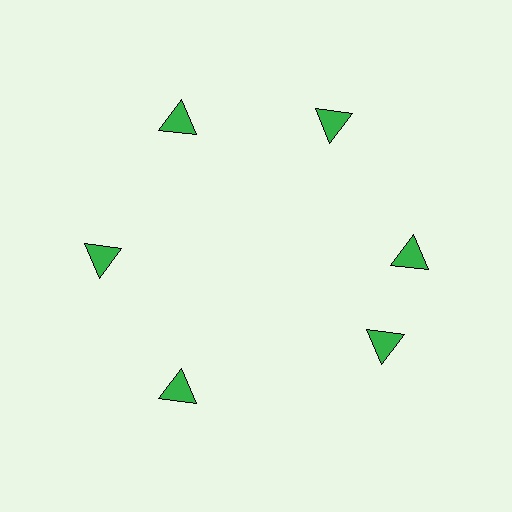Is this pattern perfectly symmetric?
No. The 6 green triangles are arranged in a ring, but one element near the 5 o'clock position is rotated out of alignment along the ring, breaking the 6-fold rotational symmetry.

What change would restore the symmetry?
The symmetry would be restored by rotating it back into even spacing with its neighbors so that all 6 triangles sit at equal angles and equal distance from the center.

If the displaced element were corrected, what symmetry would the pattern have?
It would have 6-fold rotational symmetry — the pattern would map onto itself every 60 degrees.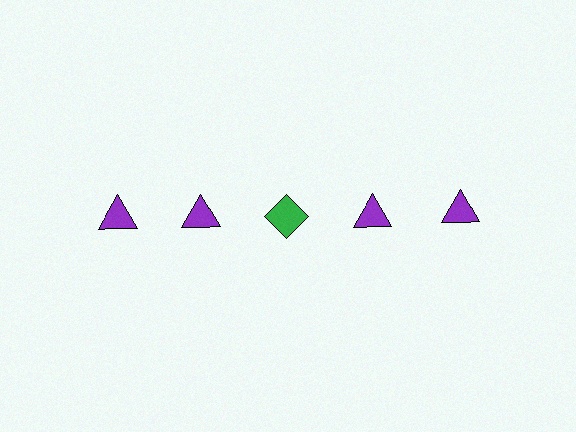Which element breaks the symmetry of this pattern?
The green diamond in the top row, center column breaks the symmetry. All other shapes are purple triangles.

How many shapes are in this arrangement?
There are 5 shapes arranged in a grid pattern.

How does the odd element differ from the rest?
It differs in both color (green instead of purple) and shape (diamond instead of triangle).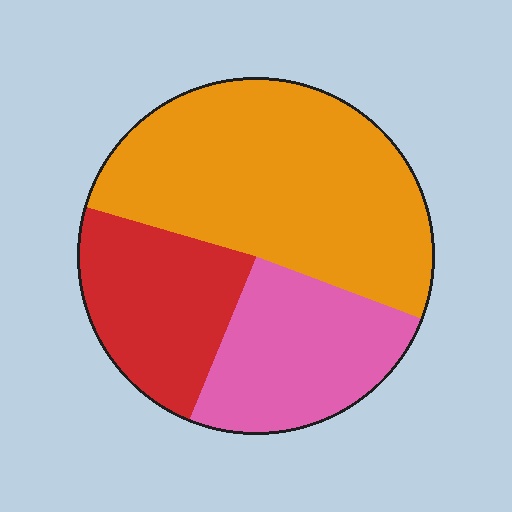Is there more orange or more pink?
Orange.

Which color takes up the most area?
Orange, at roughly 50%.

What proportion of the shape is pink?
Pink takes up about one quarter (1/4) of the shape.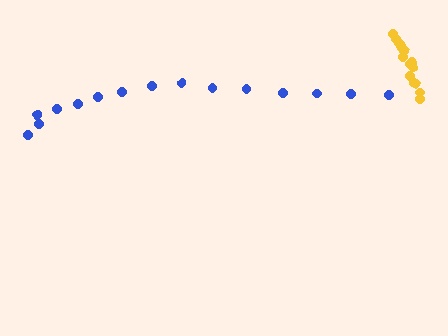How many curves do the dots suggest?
There are 2 distinct paths.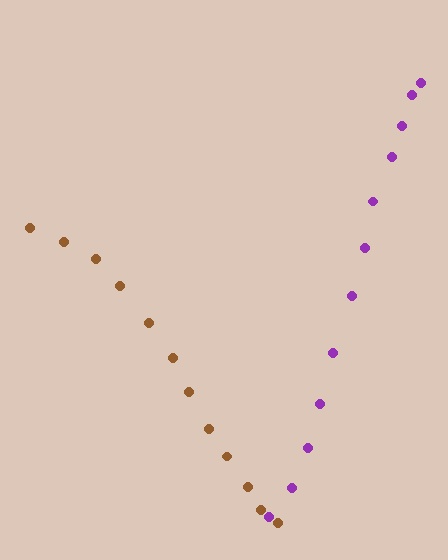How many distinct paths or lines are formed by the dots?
There are 2 distinct paths.